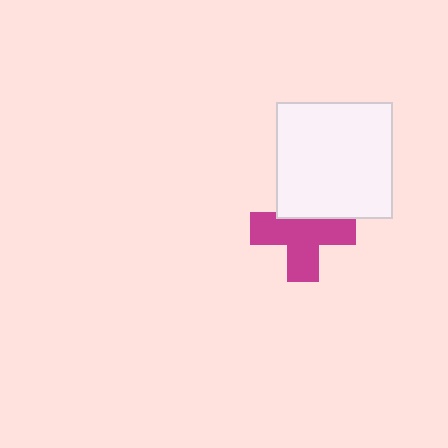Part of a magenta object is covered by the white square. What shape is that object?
It is a cross.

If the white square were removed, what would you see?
You would see the complete magenta cross.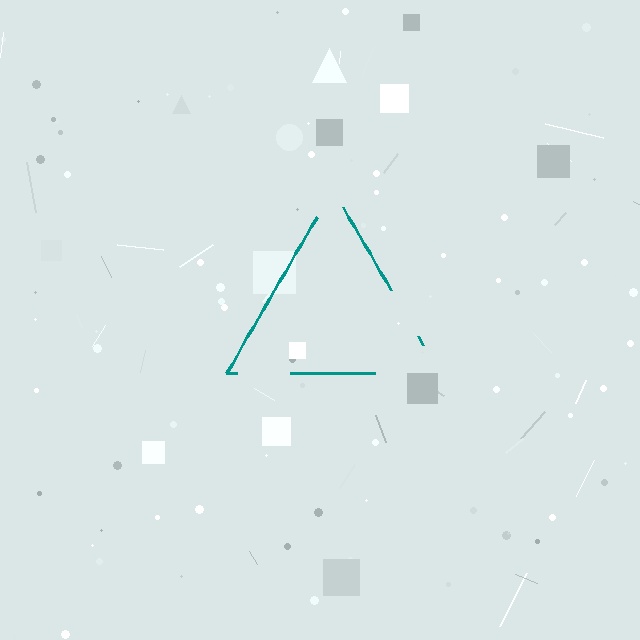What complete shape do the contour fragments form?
The contour fragments form a triangle.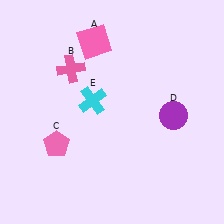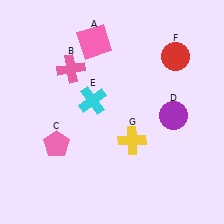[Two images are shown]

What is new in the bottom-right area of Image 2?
A yellow cross (G) was added in the bottom-right area of Image 2.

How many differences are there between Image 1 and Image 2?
There are 2 differences between the two images.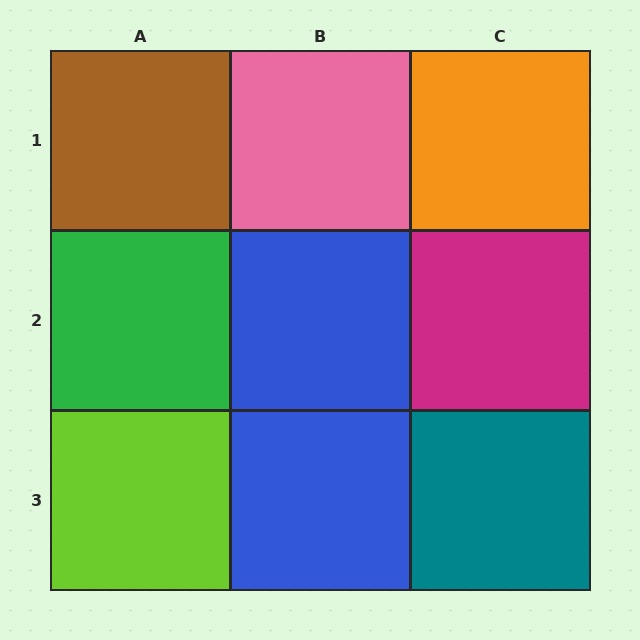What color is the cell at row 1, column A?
Brown.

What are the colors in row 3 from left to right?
Lime, blue, teal.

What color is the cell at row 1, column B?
Pink.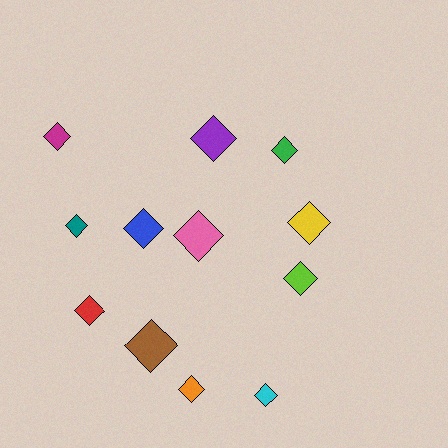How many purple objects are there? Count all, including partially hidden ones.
There is 1 purple object.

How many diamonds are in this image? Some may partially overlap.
There are 12 diamonds.